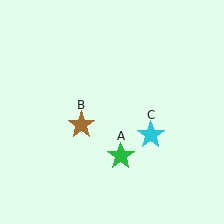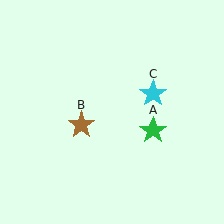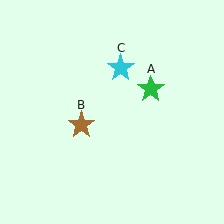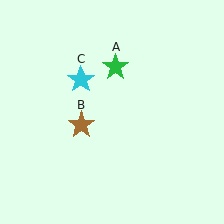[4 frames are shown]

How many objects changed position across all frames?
2 objects changed position: green star (object A), cyan star (object C).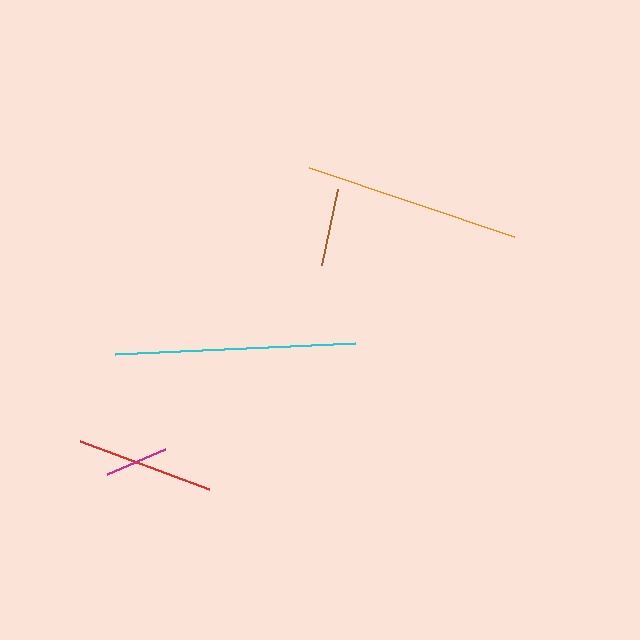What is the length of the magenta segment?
The magenta segment is approximately 63 pixels long.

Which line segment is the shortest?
The magenta line is the shortest at approximately 63 pixels.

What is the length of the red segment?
The red segment is approximately 137 pixels long.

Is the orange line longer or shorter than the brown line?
The orange line is longer than the brown line.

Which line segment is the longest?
The cyan line is the longest at approximately 240 pixels.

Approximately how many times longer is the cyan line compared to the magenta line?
The cyan line is approximately 3.8 times the length of the magenta line.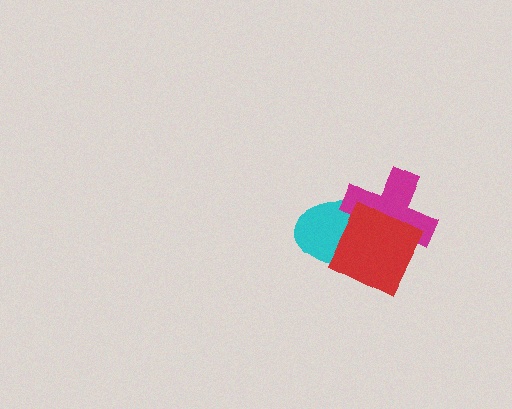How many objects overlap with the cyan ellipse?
2 objects overlap with the cyan ellipse.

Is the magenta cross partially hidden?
Yes, it is partially covered by another shape.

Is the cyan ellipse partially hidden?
Yes, it is partially covered by another shape.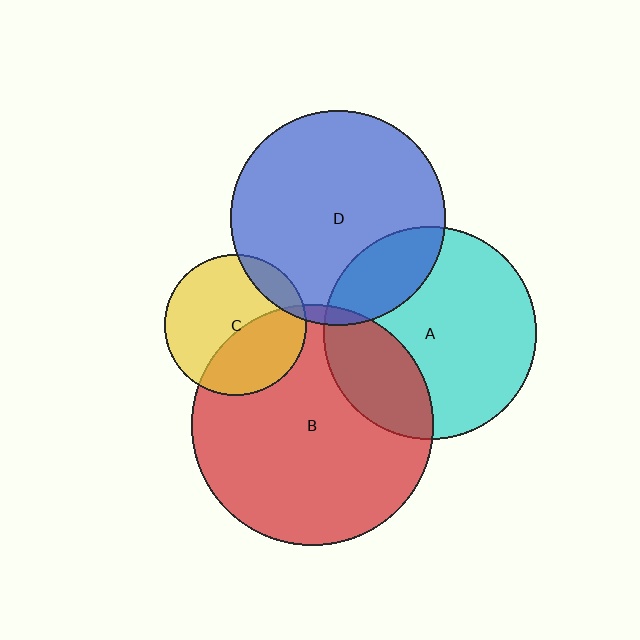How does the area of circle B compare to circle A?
Approximately 1.3 times.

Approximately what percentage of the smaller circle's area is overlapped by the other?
Approximately 20%.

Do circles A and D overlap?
Yes.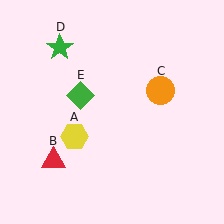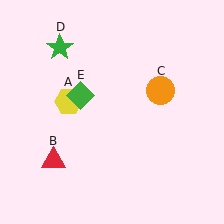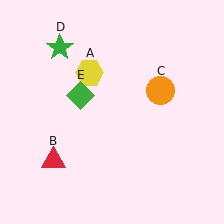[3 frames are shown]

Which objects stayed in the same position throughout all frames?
Red triangle (object B) and orange circle (object C) and green star (object D) and green diamond (object E) remained stationary.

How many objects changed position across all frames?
1 object changed position: yellow hexagon (object A).